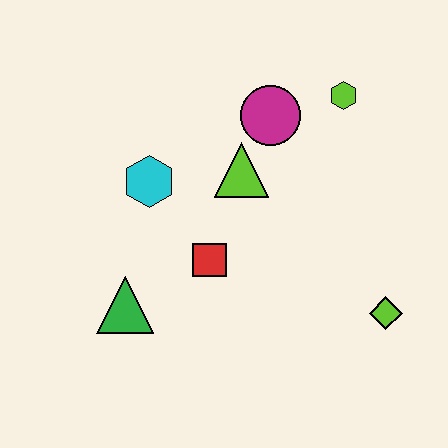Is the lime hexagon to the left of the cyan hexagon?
No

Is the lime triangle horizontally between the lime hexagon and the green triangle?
Yes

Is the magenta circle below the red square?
No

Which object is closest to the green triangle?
The red square is closest to the green triangle.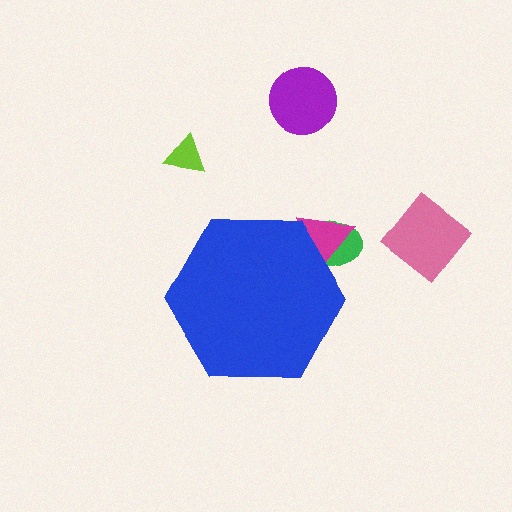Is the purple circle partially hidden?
No, the purple circle is fully visible.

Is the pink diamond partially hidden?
No, the pink diamond is fully visible.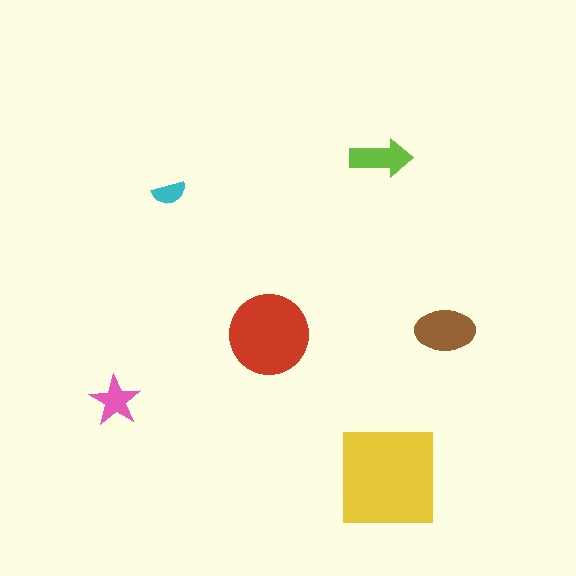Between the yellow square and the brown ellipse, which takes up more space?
The yellow square.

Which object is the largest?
The yellow square.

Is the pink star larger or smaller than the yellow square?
Smaller.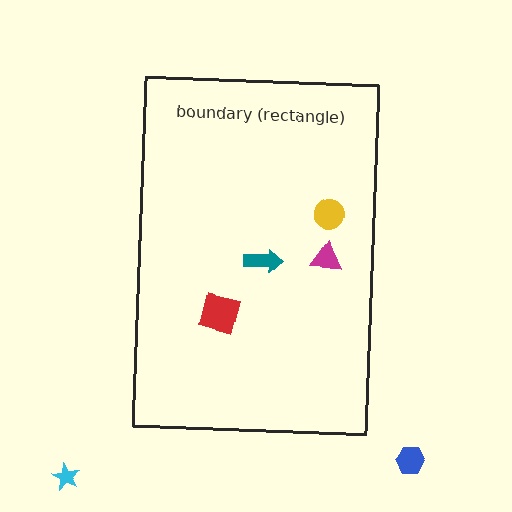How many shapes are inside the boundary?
4 inside, 2 outside.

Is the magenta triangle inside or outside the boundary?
Inside.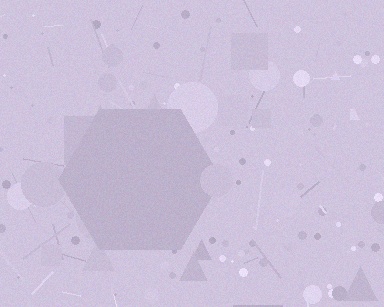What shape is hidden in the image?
A hexagon is hidden in the image.